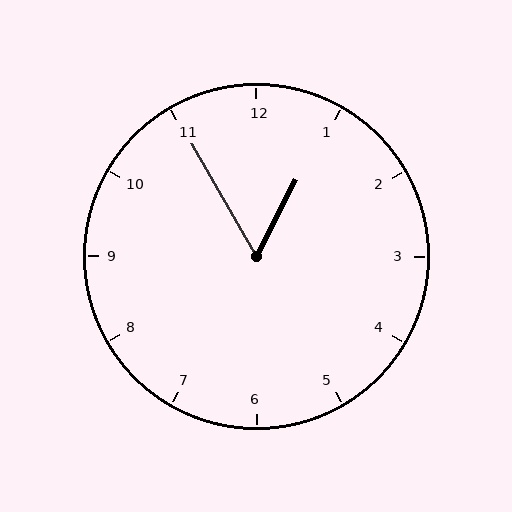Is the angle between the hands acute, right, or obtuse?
It is acute.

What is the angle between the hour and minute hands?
Approximately 58 degrees.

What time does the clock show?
12:55.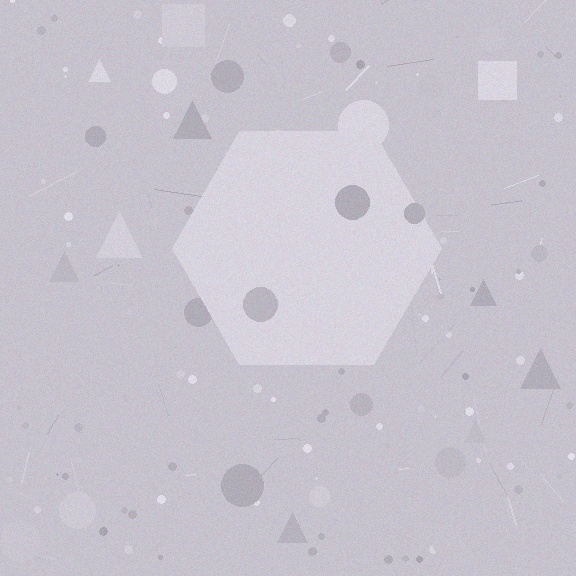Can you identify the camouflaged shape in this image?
The camouflaged shape is a hexagon.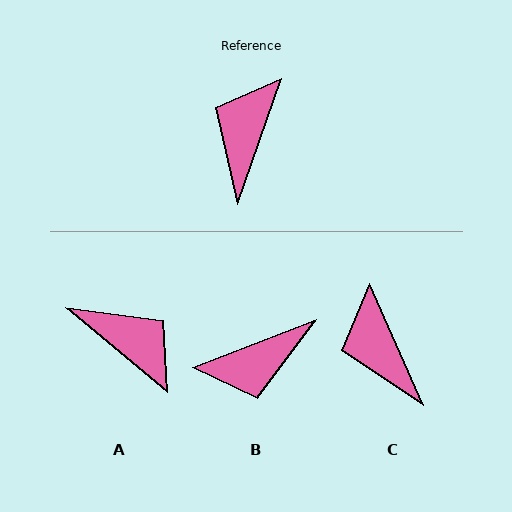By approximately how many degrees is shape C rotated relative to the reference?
Approximately 43 degrees counter-clockwise.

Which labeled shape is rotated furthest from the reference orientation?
B, about 130 degrees away.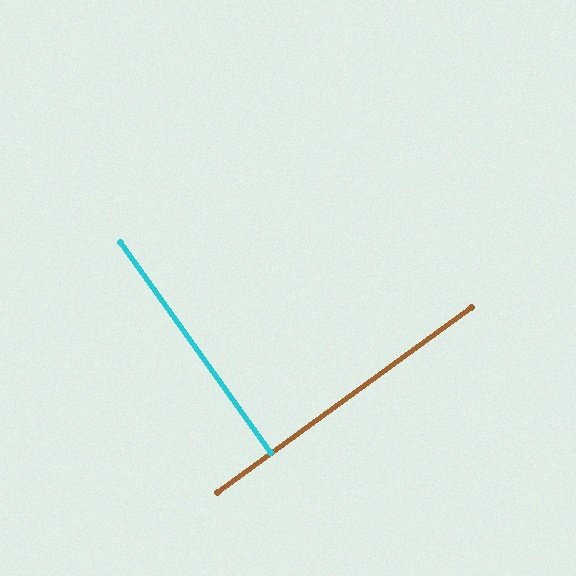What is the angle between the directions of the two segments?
Approximately 89 degrees.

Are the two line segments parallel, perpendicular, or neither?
Perpendicular — they meet at approximately 89°.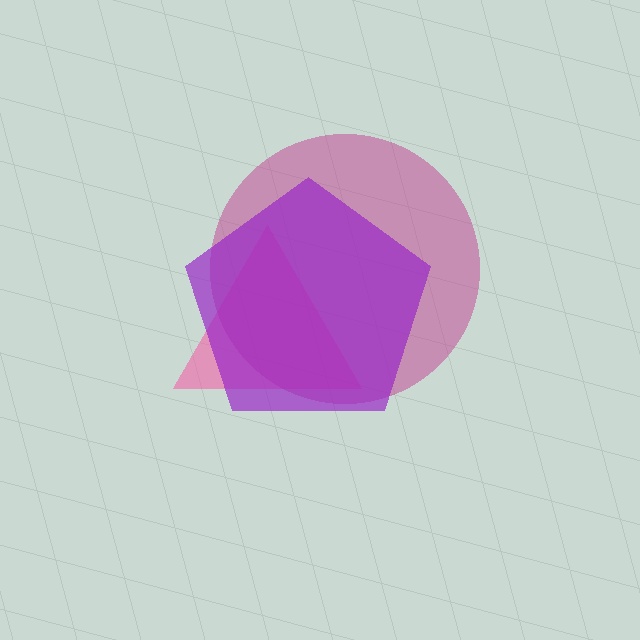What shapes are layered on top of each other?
The layered shapes are: a pink triangle, a magenta circle, a purple pentagon.